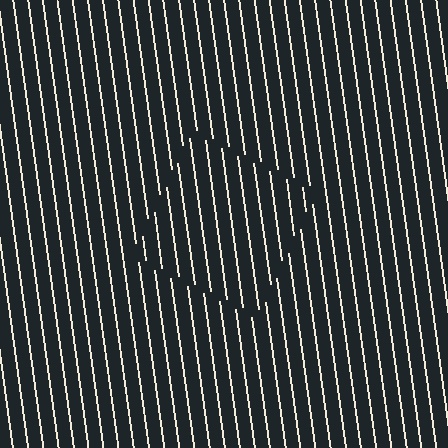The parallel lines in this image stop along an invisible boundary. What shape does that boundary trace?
An illusory square. The interior of the shape contains the same grating, shifted by half a period — the contour is defined by the phase discontinuity where line-ends from the inner and outer gratings abut.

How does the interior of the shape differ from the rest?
The interior of the shape contains the same grating, shifted by half a period — the contour is defined by the phase discontinuity where line-ends from the inner and outer gratings abut.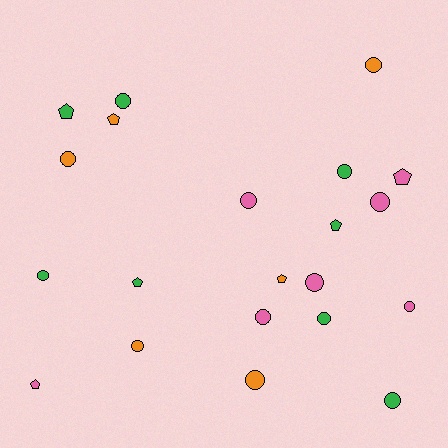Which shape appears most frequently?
Circle, with 14 objects.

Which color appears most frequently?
Green, with 8 objects.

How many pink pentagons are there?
There are 2 pink pentagons.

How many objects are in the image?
There are 21 objects.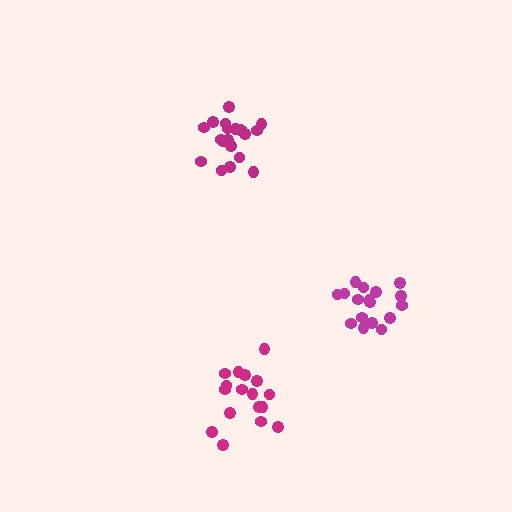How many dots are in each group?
Group 1: 17 dots, Group 2: 17 dots, Group 3: 20 dots (54 total).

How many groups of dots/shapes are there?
There are 3 groups.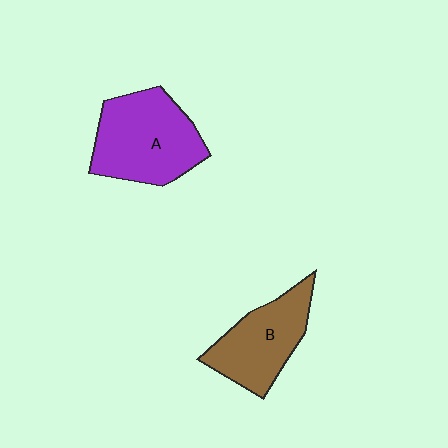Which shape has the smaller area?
Shape B (brown).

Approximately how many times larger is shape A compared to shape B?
Approximately 1.2 times.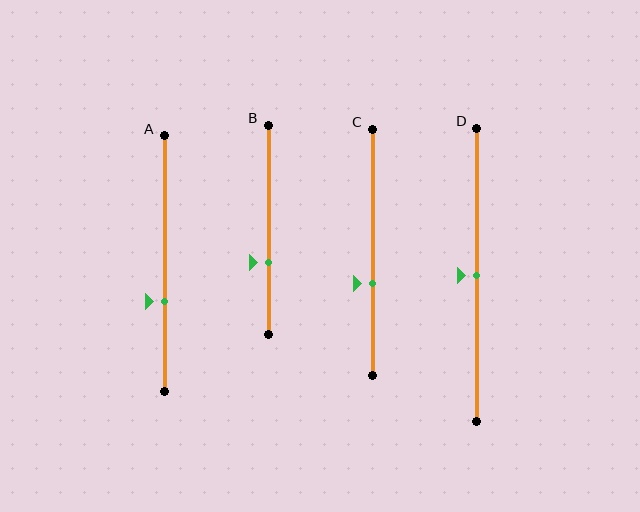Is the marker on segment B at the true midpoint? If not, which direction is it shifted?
No, the marker on segment B is shifted downward by about 15% of the segment length.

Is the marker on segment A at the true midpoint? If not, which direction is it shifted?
No, the marker on segment A is shifted downward by about 15% of the segment length.